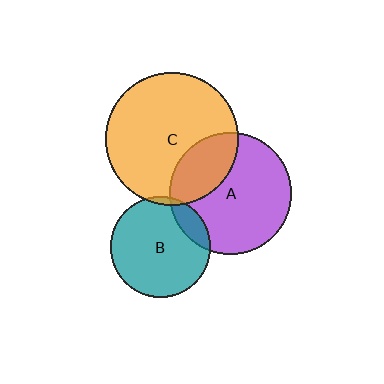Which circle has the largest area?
Circle C (orange).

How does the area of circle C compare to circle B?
Approximately 1.7 times.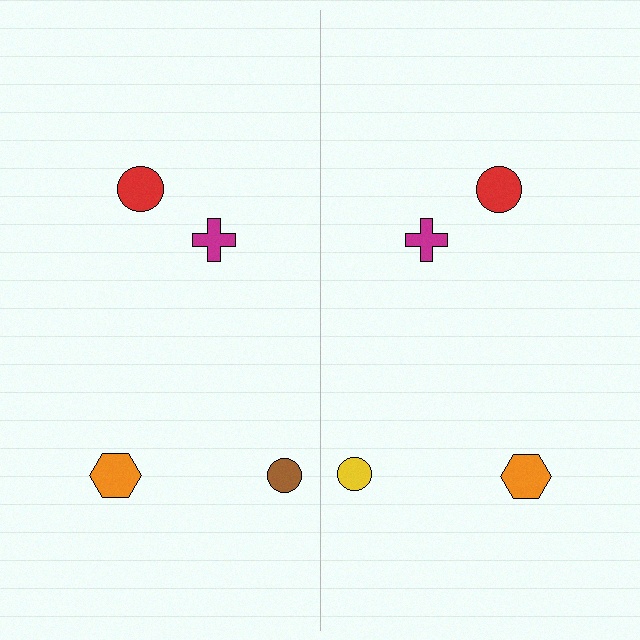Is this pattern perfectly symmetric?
No, the pattern is not perfectly symmetric. The yellow circle on the right side breaks the symmetry — its mirror counterpart is brown.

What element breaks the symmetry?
The yellow circle on the right side breaks the symmetry — its mirror counterpart is brown.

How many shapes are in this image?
There are 8 shapes in this image.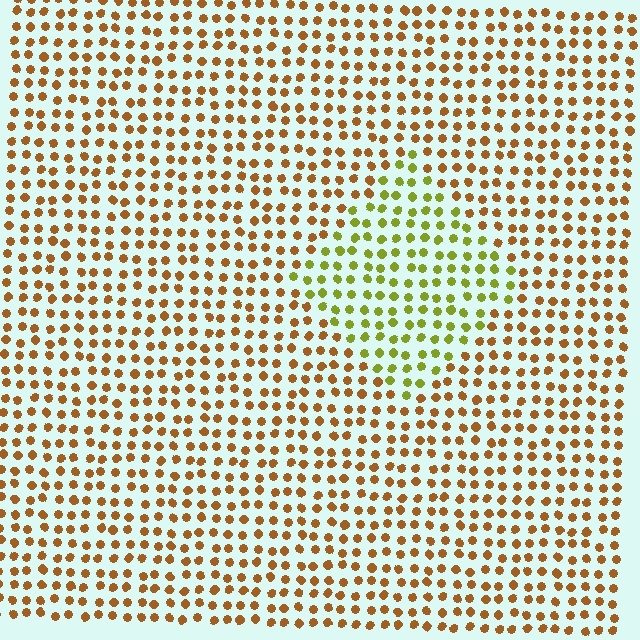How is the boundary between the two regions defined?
The boundary is defined purely by a slight shift in hue (about 47 degrees). Spacing, size, and orientation are identical on both sides.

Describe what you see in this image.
The image is filled with small brown elements in a uniform arrangement. A diamond-shaped region is visible where the elements are tinted to a slightly different hue, forming a subtle color boundary.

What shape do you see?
I see a diamond.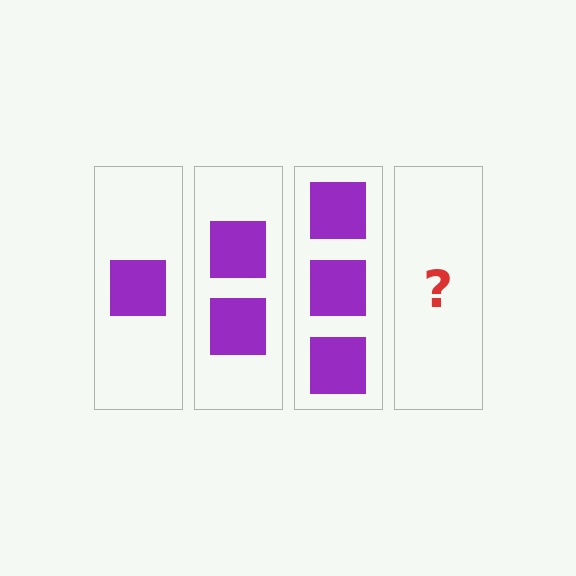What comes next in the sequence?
The next element should be 4 squares.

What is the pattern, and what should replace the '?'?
The pattern is that each step adds one more square. The '?' should be 4 squares.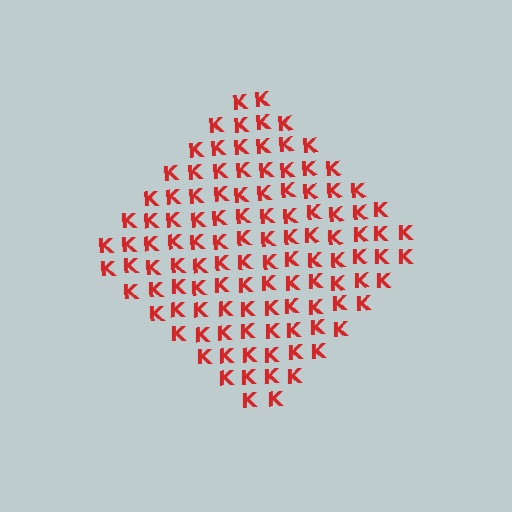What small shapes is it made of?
It is made of small letter K's.